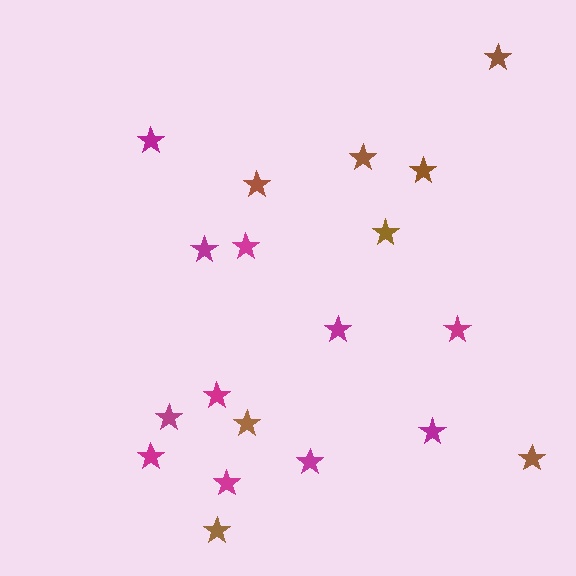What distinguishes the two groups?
There are 2 groups: one group of magenta stars (11) and one group of brown stars (8).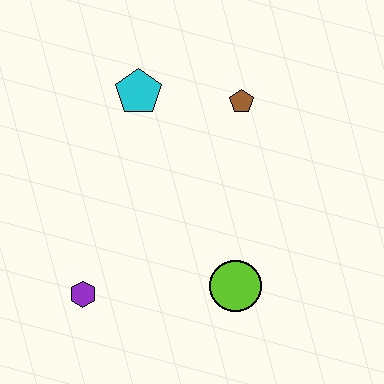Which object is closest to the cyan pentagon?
The brown pentagon is closest to the cyan pentagon.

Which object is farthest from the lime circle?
The cyan pentagon is farthest from the lime circle.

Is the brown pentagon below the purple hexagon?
No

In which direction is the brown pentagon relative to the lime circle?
The brown pentagon is above the lime circle.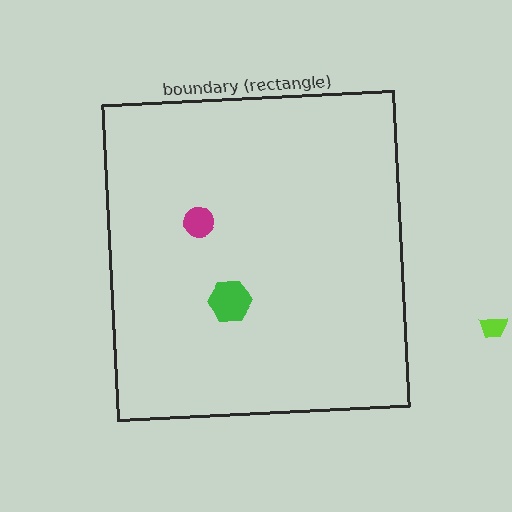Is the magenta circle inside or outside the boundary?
Inside.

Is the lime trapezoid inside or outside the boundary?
Outside.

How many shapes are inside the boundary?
2 inside, 1 outside.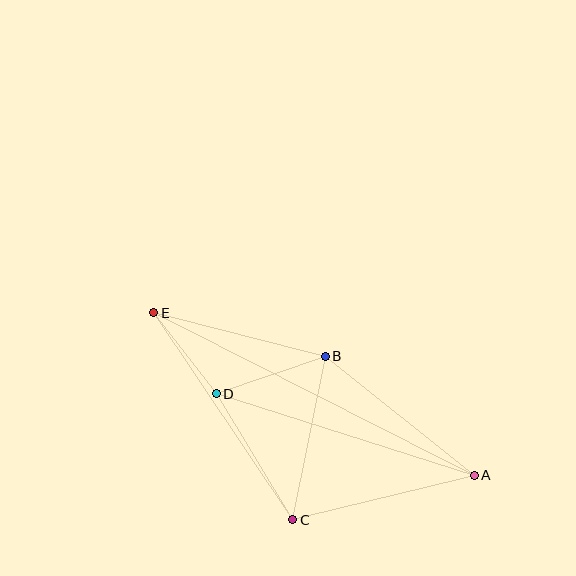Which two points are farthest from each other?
Points A and E are farthest from each other.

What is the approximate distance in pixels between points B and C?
The distance between B and C is approximately 167 pixels.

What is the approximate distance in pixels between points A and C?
The distance between A and C is approximately 187 pixels.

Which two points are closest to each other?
Points D and E are closest to each other.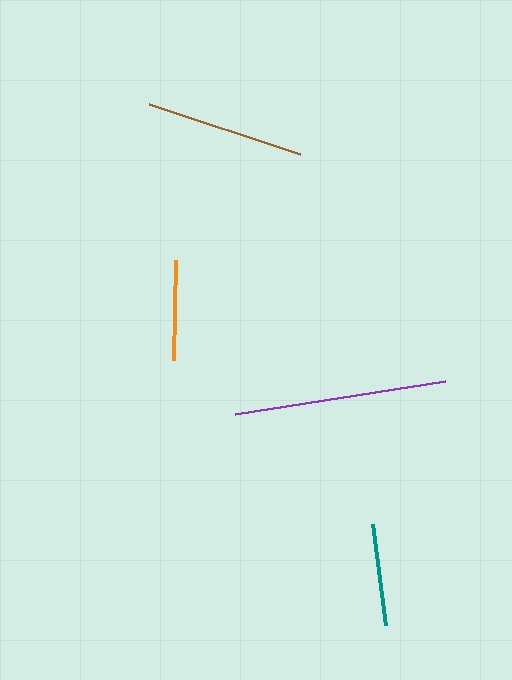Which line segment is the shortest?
The orange line is the shortest at approximately 99 pixels.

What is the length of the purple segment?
The purple segment is approximately 213 pixels long.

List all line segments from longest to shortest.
From longest to shortest: purple, brown, teal, orange.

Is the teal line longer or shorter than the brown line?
The brown line is longer than the teal line.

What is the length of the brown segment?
The brown segment is approximately 159 pixels long.